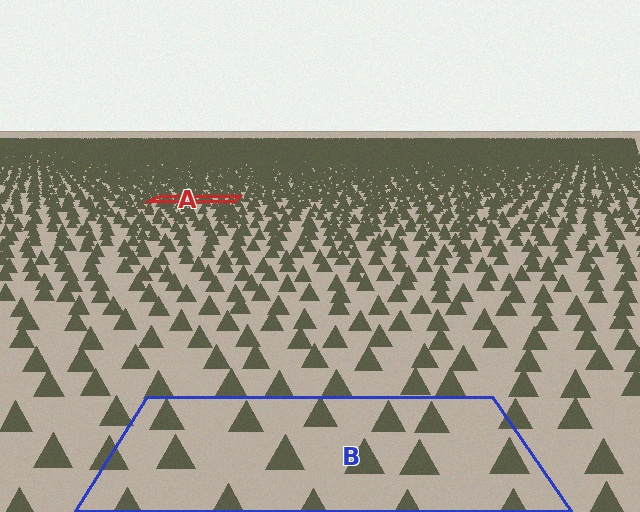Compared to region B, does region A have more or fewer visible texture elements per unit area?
Region A has more texture elements per unit area — they are packed more densely because it is farther away.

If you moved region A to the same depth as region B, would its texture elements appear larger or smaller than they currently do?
They would appear larger. At a closer depth, the same texture elements are projected at a bigger on-screen size.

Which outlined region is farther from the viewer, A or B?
Region A is farther from the viewer — the texture elements inside it appear smaller and more densely packed.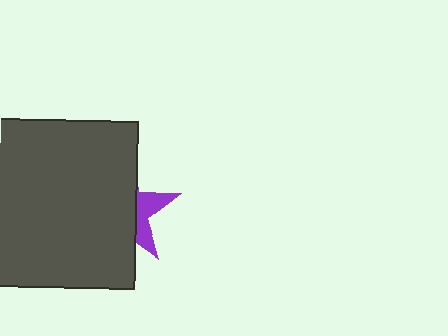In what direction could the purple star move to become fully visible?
The purple star could move right. That would shift it out from behind the dark gray square entirely.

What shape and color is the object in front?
The object in front is a dark gray square.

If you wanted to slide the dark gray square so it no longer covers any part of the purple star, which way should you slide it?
Slide it left — that is the most direct way to separate the two shapes.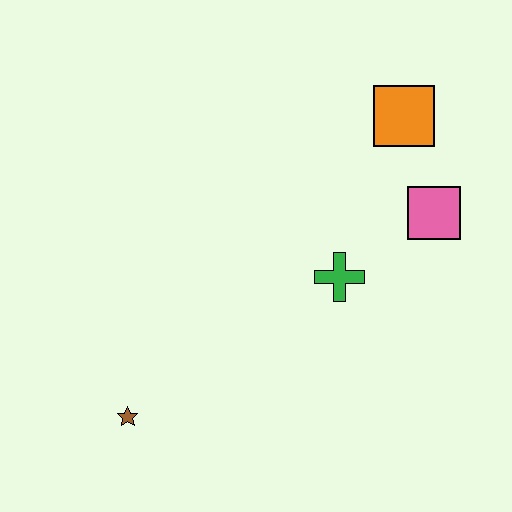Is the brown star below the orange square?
Yes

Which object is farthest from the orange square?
The brown star is farthest from the orange square.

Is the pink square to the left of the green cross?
No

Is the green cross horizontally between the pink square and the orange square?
No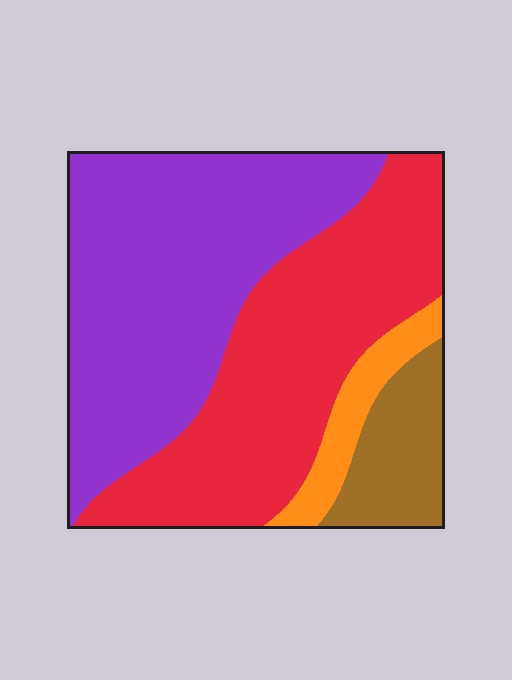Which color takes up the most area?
Purple, at roughly 45%.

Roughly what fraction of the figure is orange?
Orange covers 7% of the figure.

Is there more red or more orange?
Red.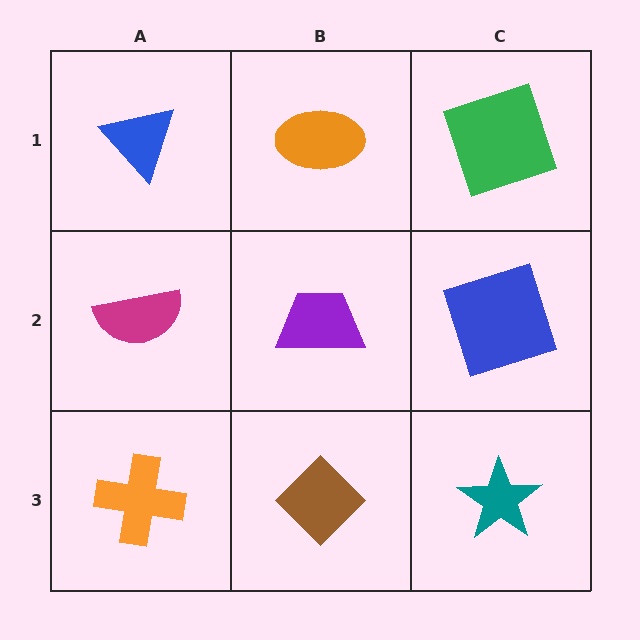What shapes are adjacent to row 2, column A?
A blue triangle (row 1, column A), an orange cross (row 3, column A), a purple trapezoid (row 2, column B).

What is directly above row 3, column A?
A magenta semicircle.